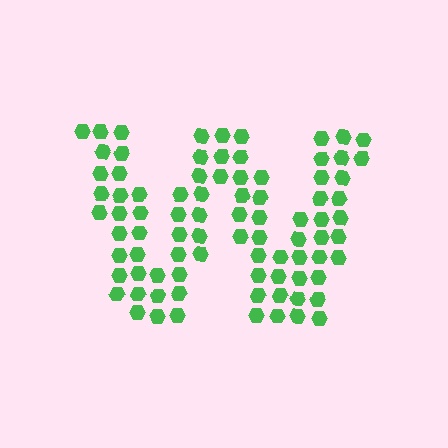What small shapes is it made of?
It is made of small hexagons.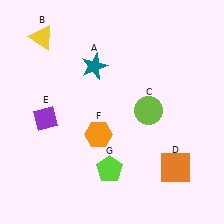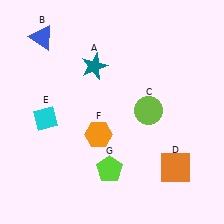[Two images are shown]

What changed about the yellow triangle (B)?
In Image 1, B is yellow. In Image 2, it changed to blue.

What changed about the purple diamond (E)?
In Image 1, E is purple. In Image 2, it changed to cyan.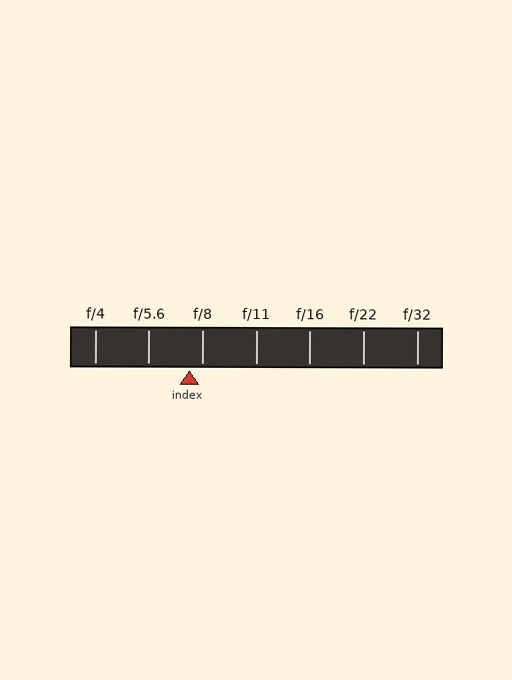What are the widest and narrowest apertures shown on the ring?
The widest aperture shown is f/4 and the narrowest is f/32.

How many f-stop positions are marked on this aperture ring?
There are 7 f-stop positions marked.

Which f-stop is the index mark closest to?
The index mark is closest to f/8.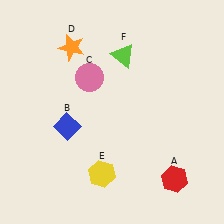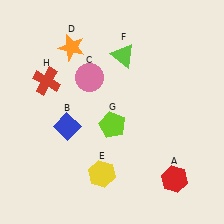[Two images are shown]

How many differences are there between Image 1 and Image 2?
There are 2 differences between the two images.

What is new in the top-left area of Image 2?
A red cross (H) was added in the top-left area of Image 2.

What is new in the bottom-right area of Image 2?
A lime pentagon (G) was added in the bottom-right area of Image 2.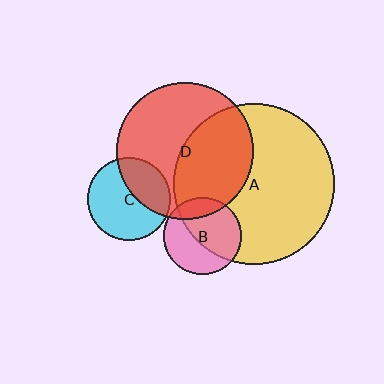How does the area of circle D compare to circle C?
Approximately 2.7 times.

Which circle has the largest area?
Circle A (yellow).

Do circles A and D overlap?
Yes.